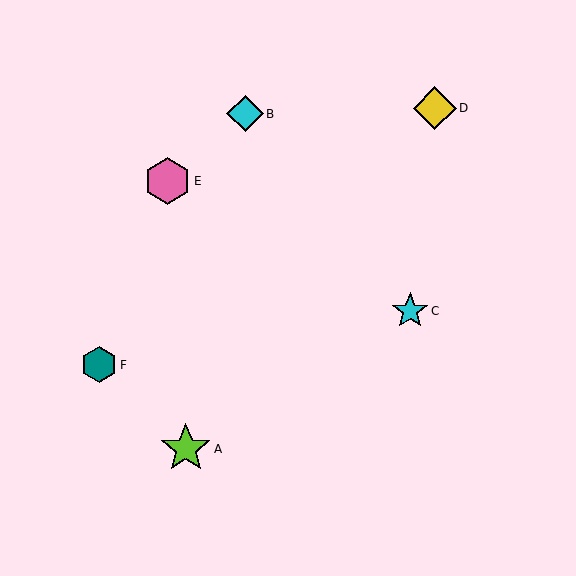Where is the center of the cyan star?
The center of the cyan star is at (410, 311).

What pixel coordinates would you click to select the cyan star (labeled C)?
Click at (410, 311) to select the cyan star C.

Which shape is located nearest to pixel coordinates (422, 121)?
The yellow diamond (labeled D) at (435, 108) is nearest to that location.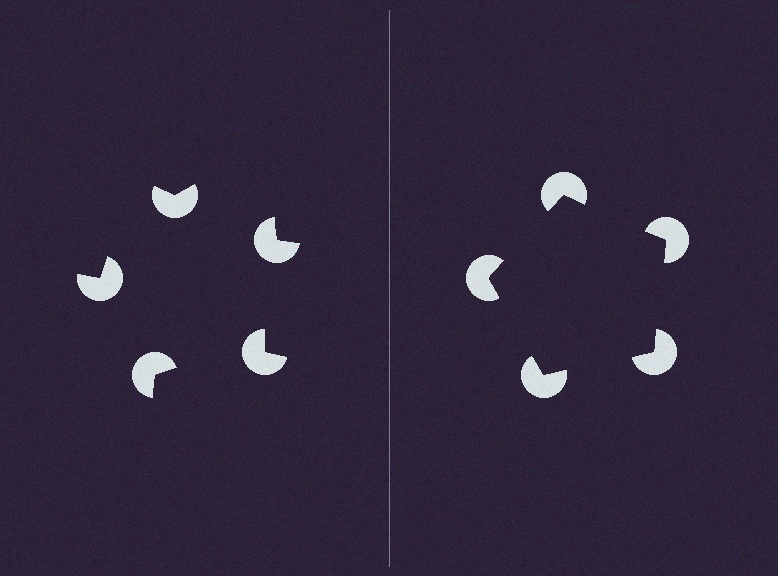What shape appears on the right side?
An illusory pentagon.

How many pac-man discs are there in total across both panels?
10 — 5 on each side.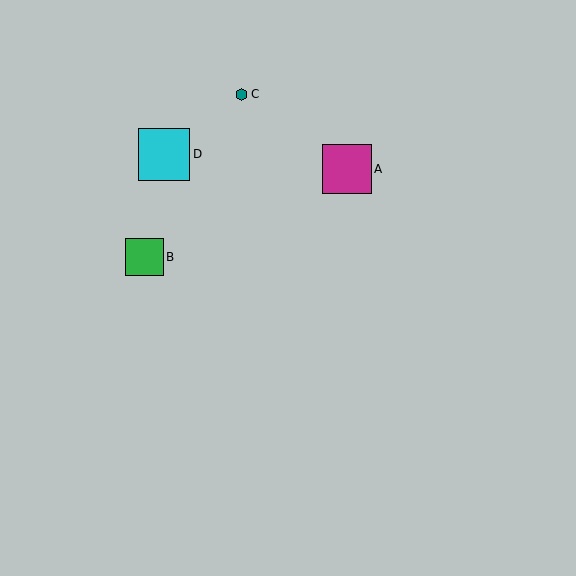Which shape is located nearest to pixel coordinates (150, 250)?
The green square (labeled B) at (145, 257) is nearest to that location.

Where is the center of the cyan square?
The center of the cyan square is at (164, 154).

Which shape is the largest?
The cyan square (labeled D) is the largest.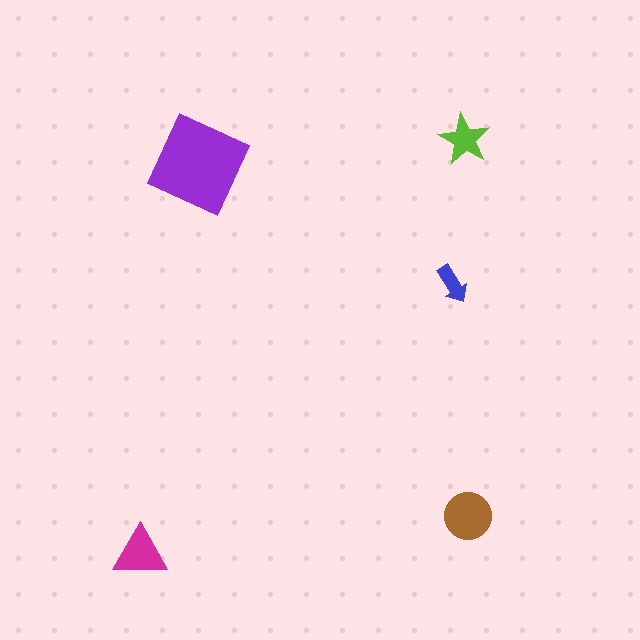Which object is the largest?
The purple diamond.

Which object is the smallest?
The blue arrow.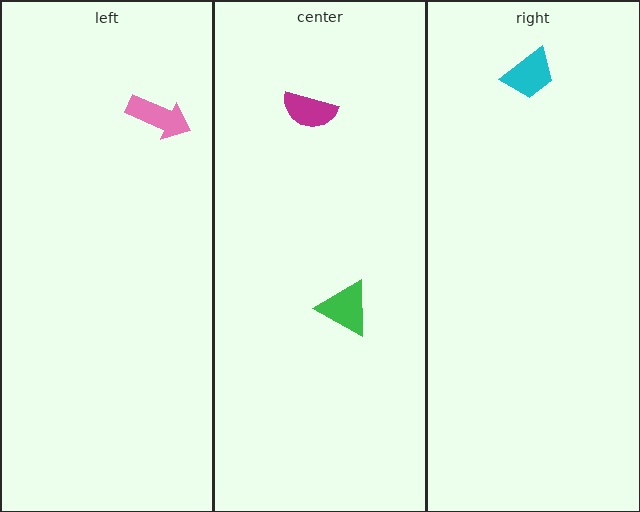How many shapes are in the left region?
1.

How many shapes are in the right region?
1.